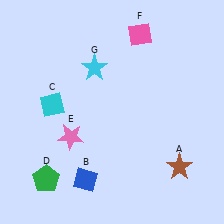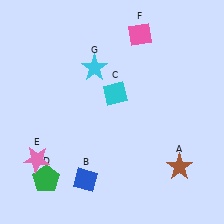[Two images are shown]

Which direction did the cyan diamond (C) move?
The cyan diamond (C) moved right.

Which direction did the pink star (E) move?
The pink star (E) moved left.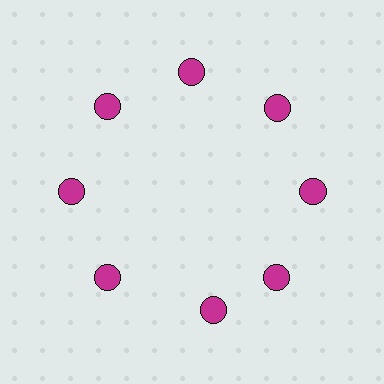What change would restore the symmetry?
The symmetry would be restored by rotating it back into even spacing with its neighbors so that all 8 circles sit at equal angles and equal distance from the center.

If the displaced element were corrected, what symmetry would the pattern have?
It would have 8-fold rotational symmetry — the pattern would map onto itself every 45 degrees.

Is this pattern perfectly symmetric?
No. The 8 magenta circles are arranged in a ring, but one element near the 6 o'clock position is rotated out of alignment along the ring, breaking the 8-fold rotational symmetry.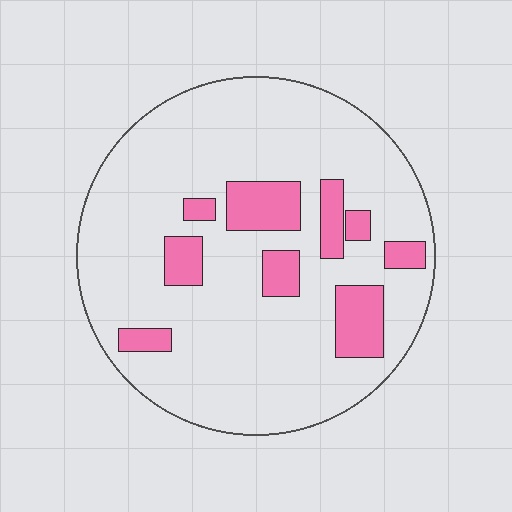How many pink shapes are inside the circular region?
9.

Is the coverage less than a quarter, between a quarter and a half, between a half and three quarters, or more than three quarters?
Less than a quarter.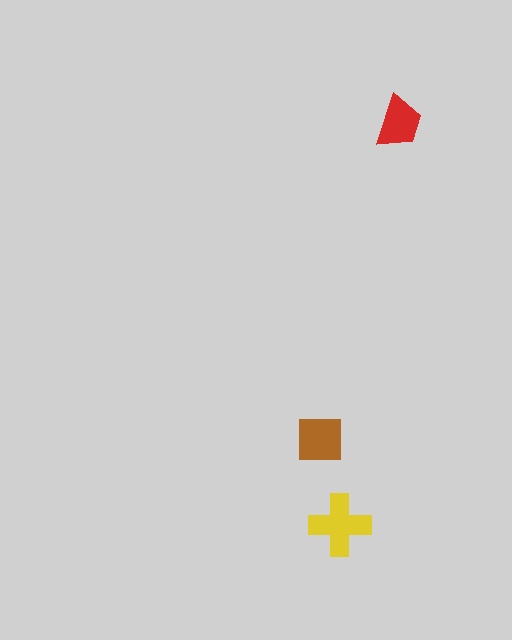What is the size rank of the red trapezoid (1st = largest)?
3rd.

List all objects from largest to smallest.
The yellow cross, the brown square, the red trapezoid.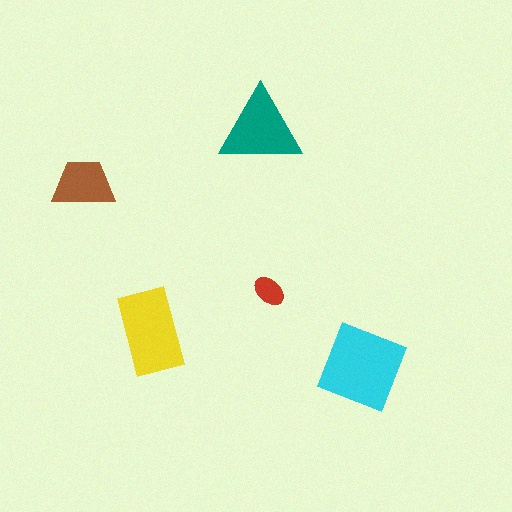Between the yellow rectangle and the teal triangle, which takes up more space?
The yellow rectangle.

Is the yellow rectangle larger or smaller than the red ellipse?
Larger.